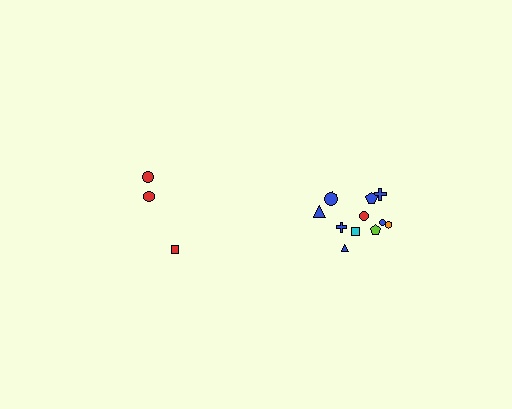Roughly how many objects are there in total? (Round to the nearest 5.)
Roughly 15 objects in total.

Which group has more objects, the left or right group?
The right group.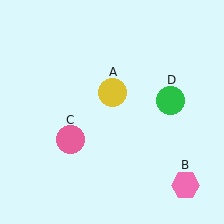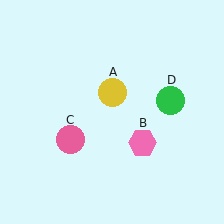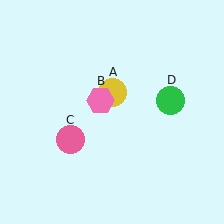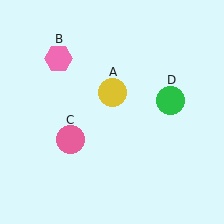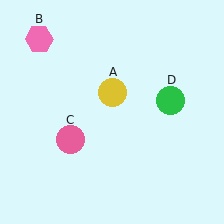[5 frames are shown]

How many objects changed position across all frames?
1 object changed position: pink hexagon (object B).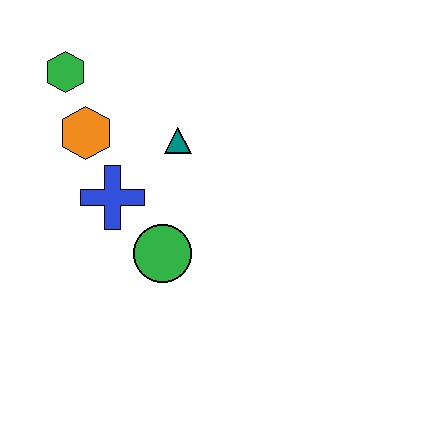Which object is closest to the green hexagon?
The orange hexagon is closest to the green hexagon.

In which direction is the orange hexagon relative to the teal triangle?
The orange hexagon is to the left of the teal triangle.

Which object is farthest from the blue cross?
The green hexagon is farthest from the blue cross.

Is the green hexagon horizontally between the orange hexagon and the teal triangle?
No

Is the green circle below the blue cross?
Yes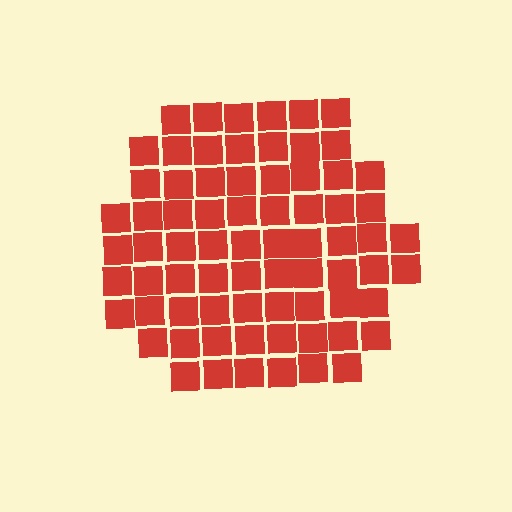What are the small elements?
The small elements are squares.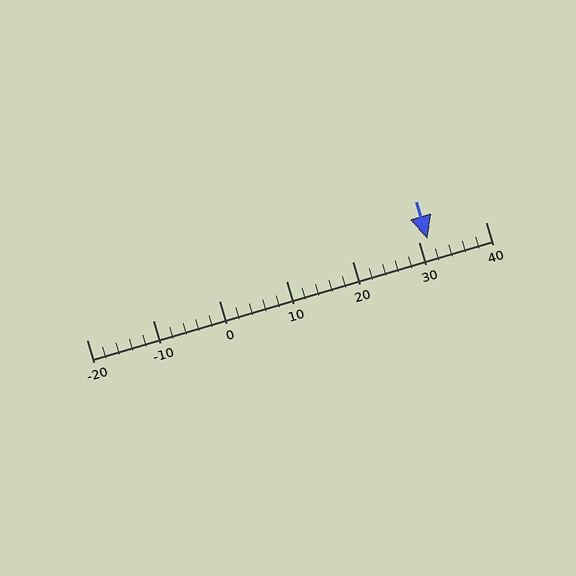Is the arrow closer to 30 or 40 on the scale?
The arrow is closer to 30.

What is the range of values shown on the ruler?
The ruler shows values from -20 to 40.